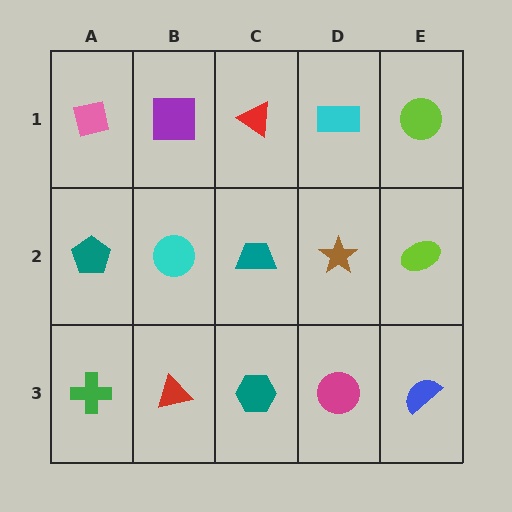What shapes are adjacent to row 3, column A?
A teal pentagon (row 2, column A), a red triangle (row 3, column B).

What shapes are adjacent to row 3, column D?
A brown star (row 2, column D), a teal hexagon (row 3, column C), a blue semicircle (row 3, column E).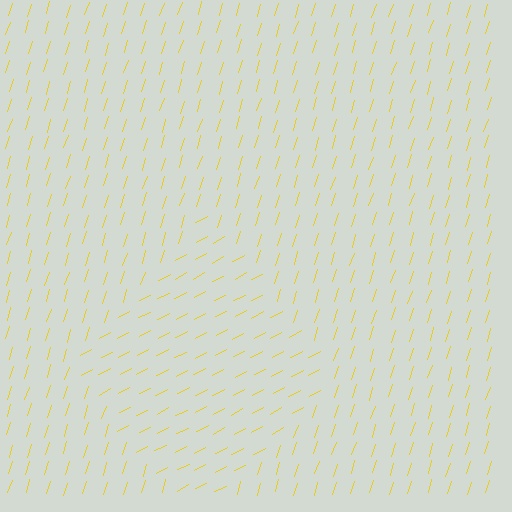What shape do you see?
I see a diamond.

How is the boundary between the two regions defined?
The boundary is defined purely by a change in line orientation (approximately 45 degrees difference). All lines are the same color and thickness.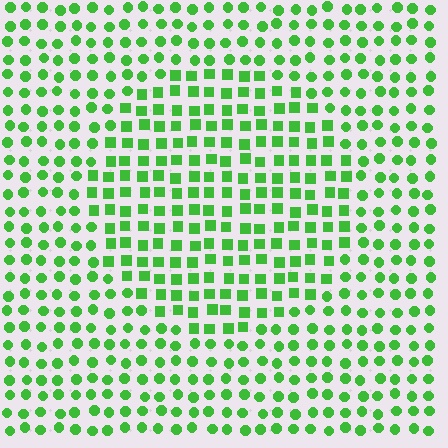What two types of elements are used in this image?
The image uses squares inside the circle region and circles outside it.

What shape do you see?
I see a circle.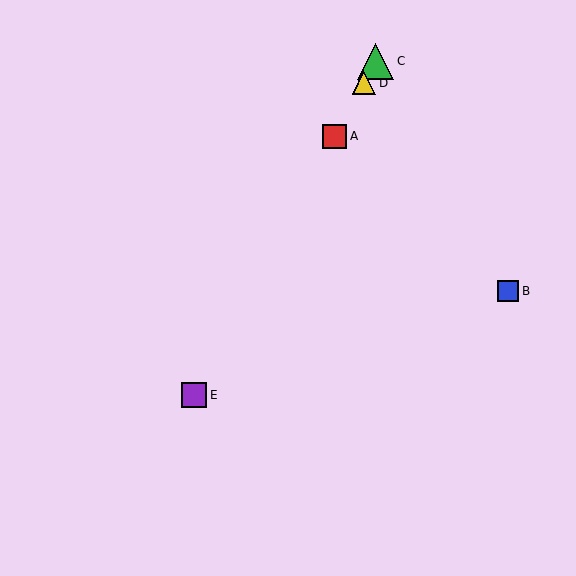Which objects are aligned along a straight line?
Objects A, C, D, E are aligned along a straight line.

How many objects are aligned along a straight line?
4 objects (A, C, D, E) are aligned along a straight line.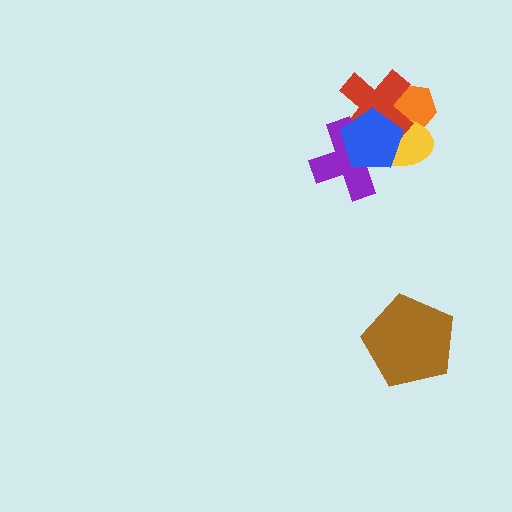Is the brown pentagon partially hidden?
No, no other shape covers it.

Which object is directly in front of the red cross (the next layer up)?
The purple cross is directly in front of the red cross.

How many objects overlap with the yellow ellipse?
4 objects overlap with the yellow ellipse.